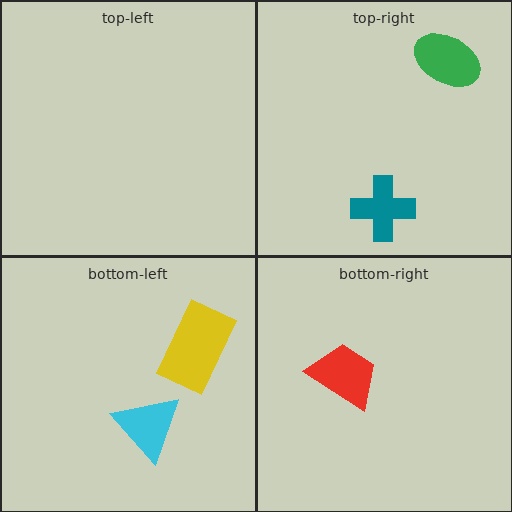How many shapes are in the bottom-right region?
1.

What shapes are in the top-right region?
The teal cross, the green ellipse.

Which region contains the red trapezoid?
The bottom-right region.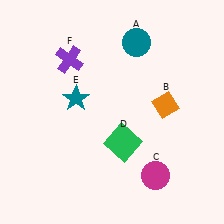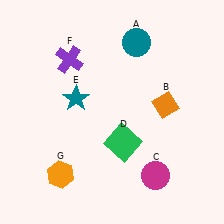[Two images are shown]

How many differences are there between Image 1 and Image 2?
There is 1 difference between the two images.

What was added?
An orange hexagon (G) was added in Image 2.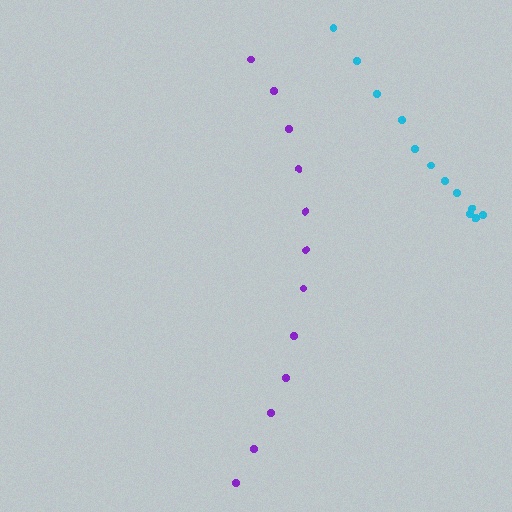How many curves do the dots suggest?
There are 2 distinct paths.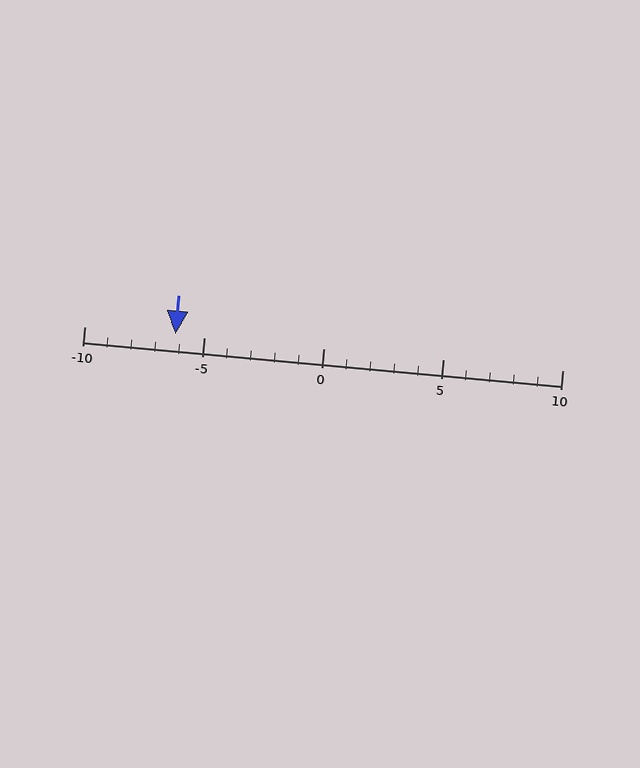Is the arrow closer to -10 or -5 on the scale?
The arrow is closer to -5.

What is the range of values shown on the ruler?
The ruler shows values from -10 to 10.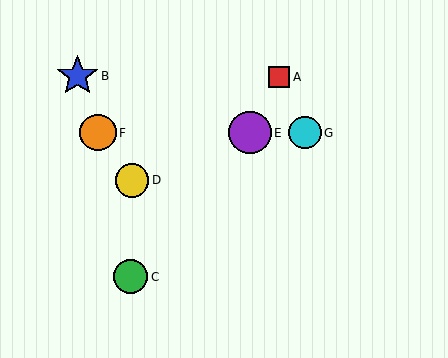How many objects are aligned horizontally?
3 objects (E, F, G) are aligned horizontally.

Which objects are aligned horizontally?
Objects E, F, G are aligned horizontally.